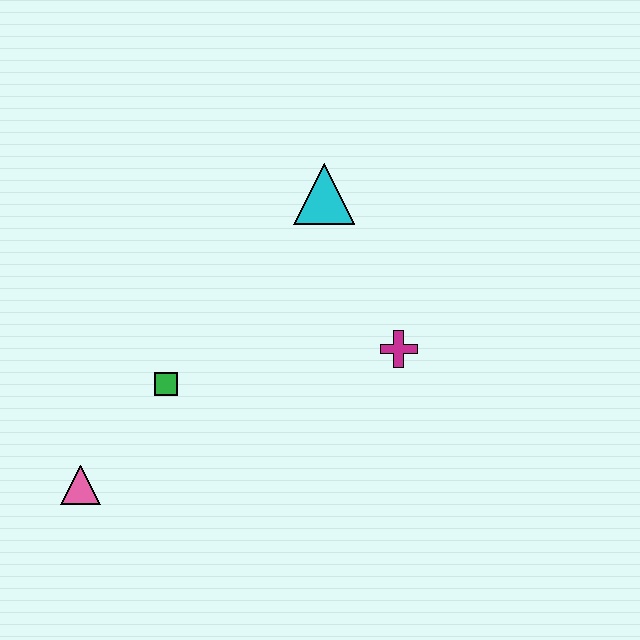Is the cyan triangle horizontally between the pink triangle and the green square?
No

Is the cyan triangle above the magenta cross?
Yes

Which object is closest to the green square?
The pink triangle is closest to the green square.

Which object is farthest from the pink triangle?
The cyan triangle is farthest from the pink triangle.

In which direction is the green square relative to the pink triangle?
The green square is above the pink triangle.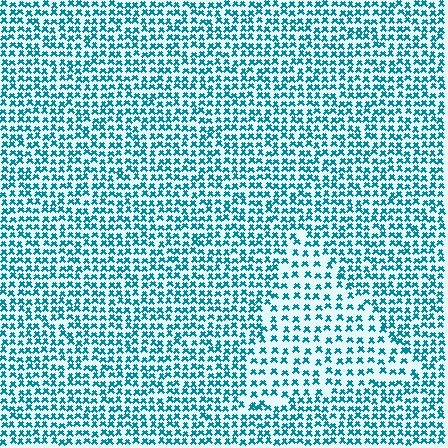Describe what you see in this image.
The image contains small teal elements arranged at two different densities. A triangle-shaped region is visible where the elements are less densely packed than the surrounding area.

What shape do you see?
I see a triangle.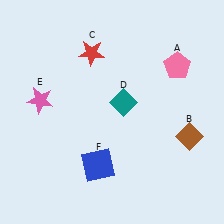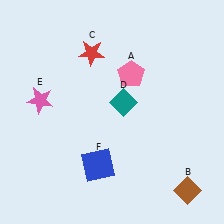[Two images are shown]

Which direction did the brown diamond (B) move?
The brown diamond (B) moved down.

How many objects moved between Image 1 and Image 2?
2 objects moved between the two images.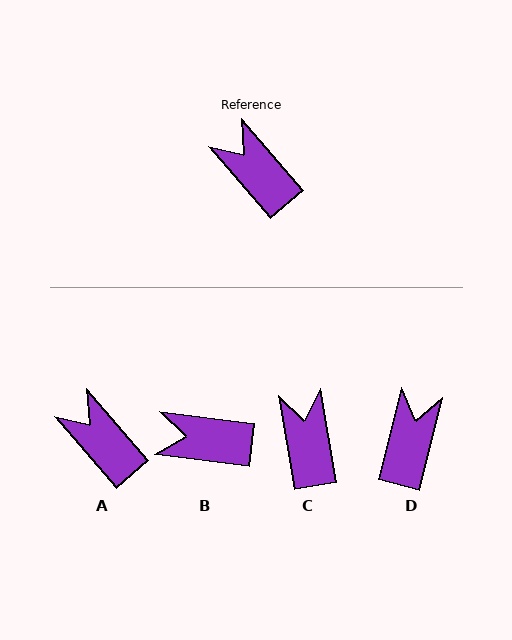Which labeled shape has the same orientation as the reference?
A.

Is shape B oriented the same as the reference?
No, it is off by about 42 degrees.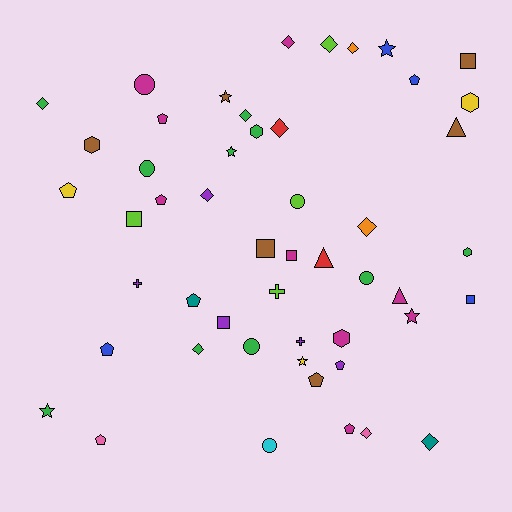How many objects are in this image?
There are 50 objects.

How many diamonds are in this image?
There are 11 diamonds.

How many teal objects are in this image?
There are 2 teal objects.